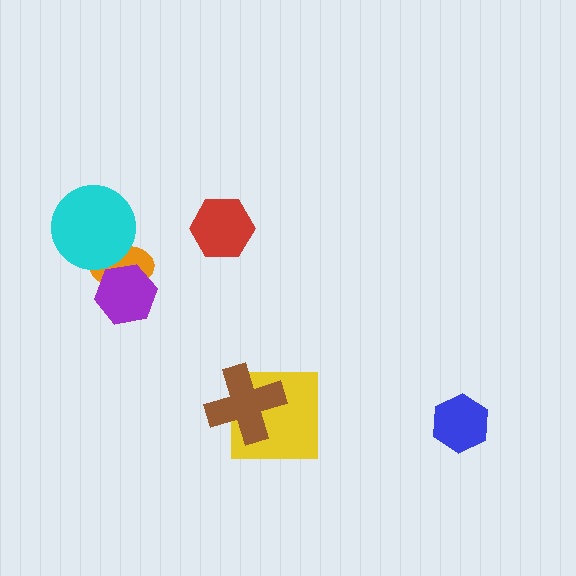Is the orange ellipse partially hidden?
Yes, it is partially covered by another shape.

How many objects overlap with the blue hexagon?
0 objects overlap with the blue hexagon.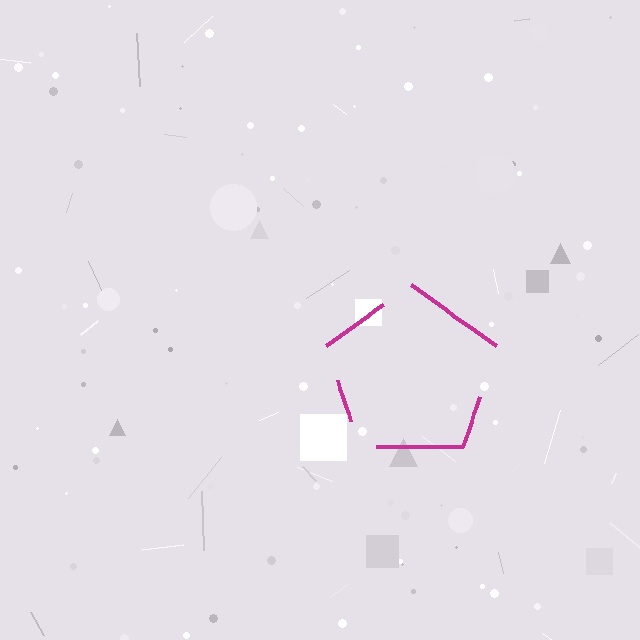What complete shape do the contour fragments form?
The contour fragments form a pentagon.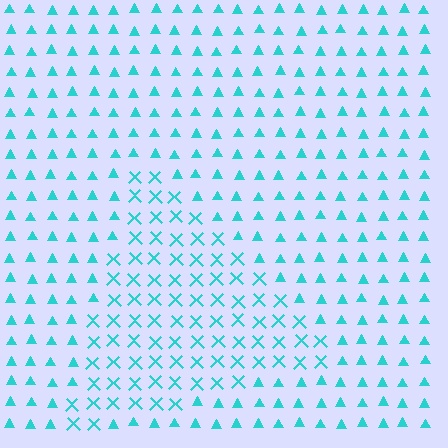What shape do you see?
I see a triangle.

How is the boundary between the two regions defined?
The boundary is defined by a change in element shape: X marks inside vs. triangles outside. All elements share the same color and spacing.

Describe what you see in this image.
The image is filled with small cyan elements arranged in a uniform grid. A triangle-shaped region contains X marks, while the surrounding area contains triangles. The boundary is defined purely by the change in element shape.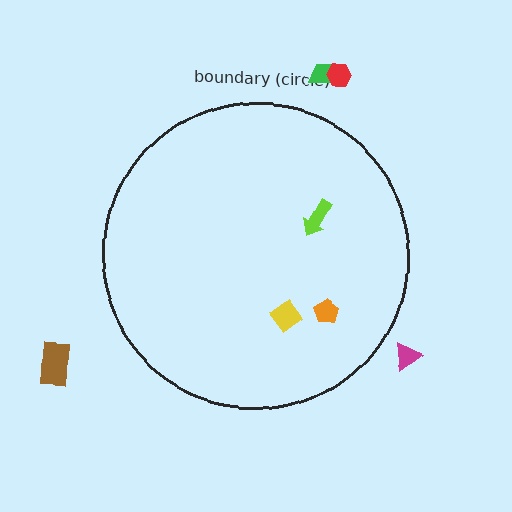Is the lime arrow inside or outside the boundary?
Inside.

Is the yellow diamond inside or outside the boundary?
Inside.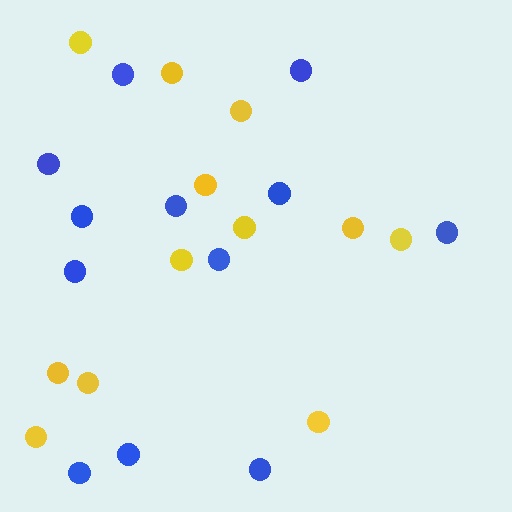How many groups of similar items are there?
There are 2 groups: one group of blue circles (12) and one group of yellow circles (12).